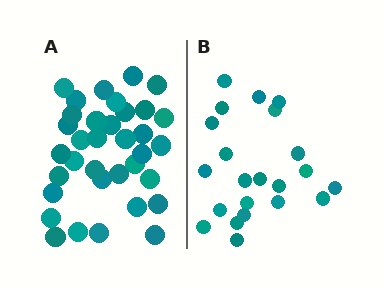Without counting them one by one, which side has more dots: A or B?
Region A (the left region) has more dots.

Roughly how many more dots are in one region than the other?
Region A has approximately 15 more dots than region B.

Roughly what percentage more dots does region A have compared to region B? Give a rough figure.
About 60% more.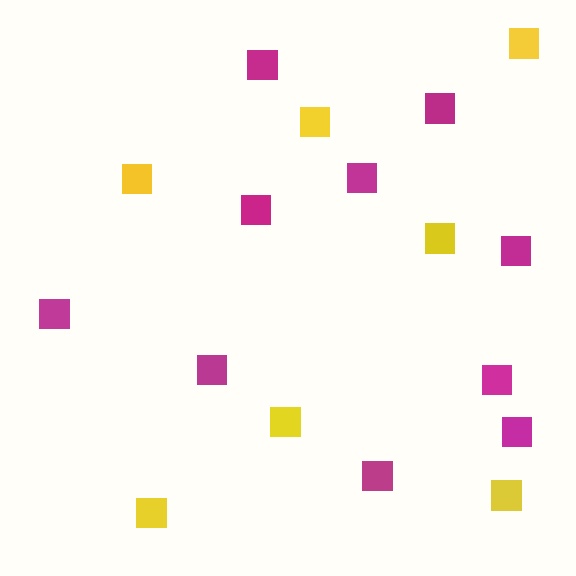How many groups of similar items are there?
There are 2 groups: one group of magenta squares (10) and one group of yellow squares (7).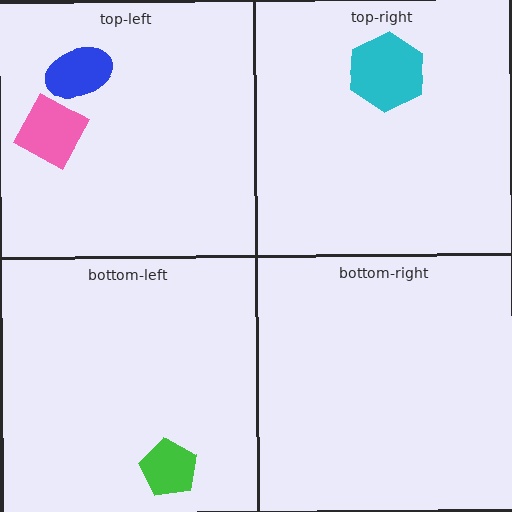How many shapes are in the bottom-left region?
1.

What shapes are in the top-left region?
The pink square, the blue ellipse.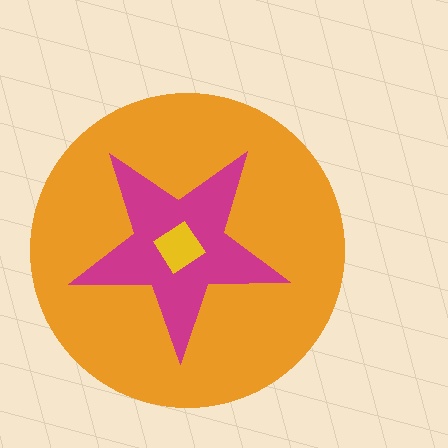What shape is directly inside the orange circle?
The magenta star.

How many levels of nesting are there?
3.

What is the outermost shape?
The orange circle.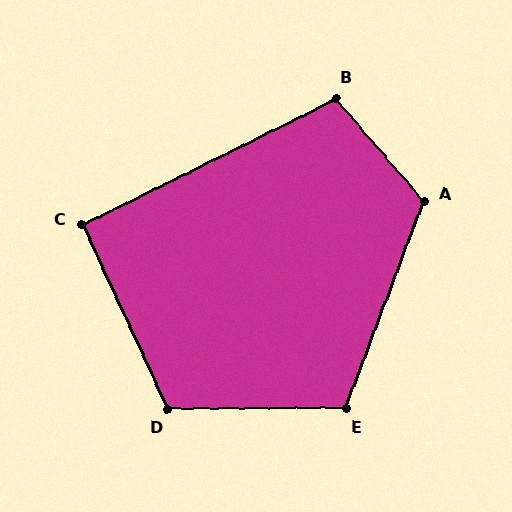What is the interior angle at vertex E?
Approximately 111 degrees (obtuse).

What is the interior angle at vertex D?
Approximately 115 degrees (obtuse).